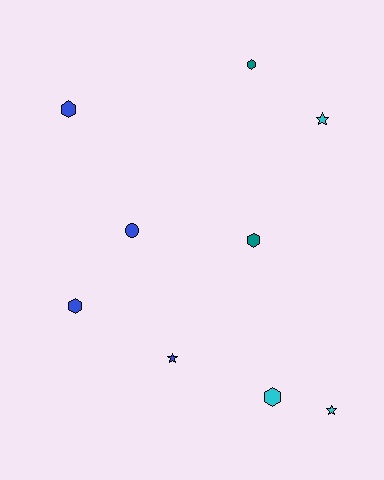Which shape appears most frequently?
Hexagon, with 5 objects.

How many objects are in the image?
There are 9 objects.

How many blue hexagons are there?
There are 2 blue hexagons.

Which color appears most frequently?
Blue, with 4 objects.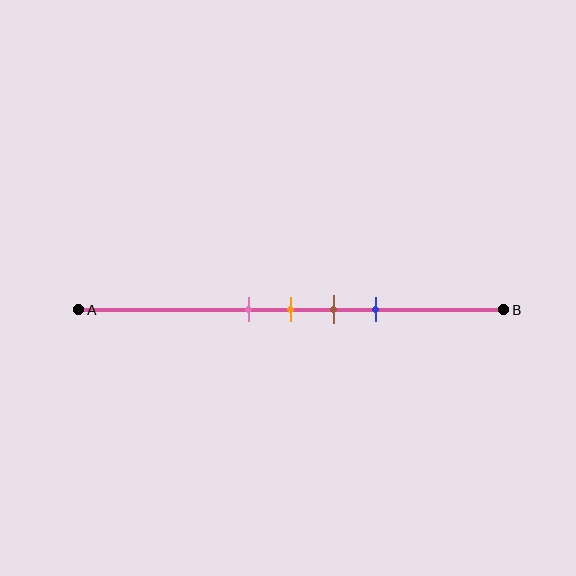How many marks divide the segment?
There are 4 marks dividing the segment.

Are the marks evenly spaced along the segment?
Yes, the marks are approximately evenly spaced.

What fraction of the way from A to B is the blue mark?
The blue mark is approximately 70% (0.7) of the way from A to B.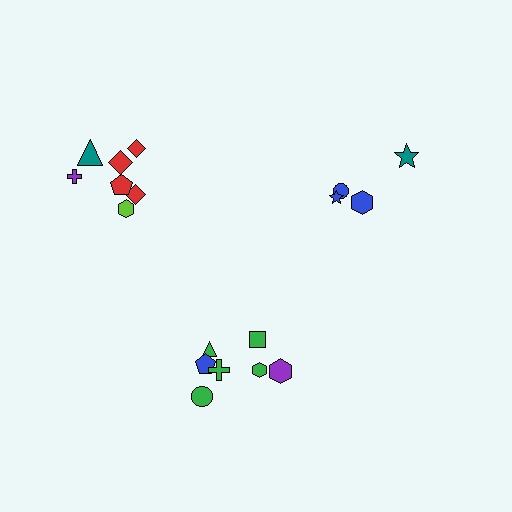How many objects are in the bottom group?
There are 7 objects.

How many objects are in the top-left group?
There are 7 objects.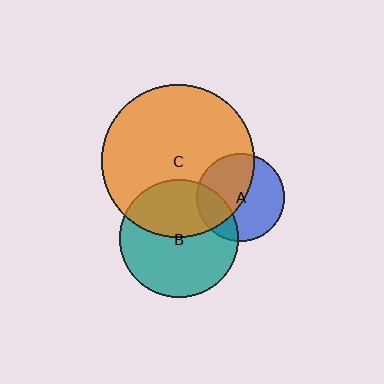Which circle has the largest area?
Circle C (orange).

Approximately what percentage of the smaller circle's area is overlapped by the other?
Approximately 40%.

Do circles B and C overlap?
Yes.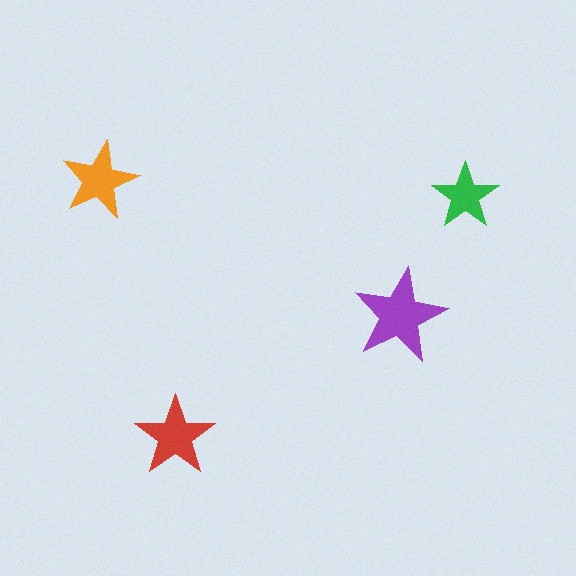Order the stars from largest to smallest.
the purple one, the red one, the orange one, the green one.